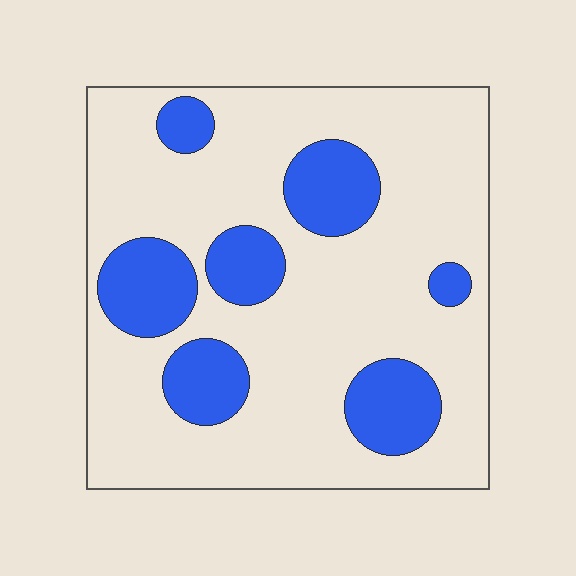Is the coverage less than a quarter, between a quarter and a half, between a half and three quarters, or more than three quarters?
Less than a quarter.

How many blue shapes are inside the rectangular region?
7.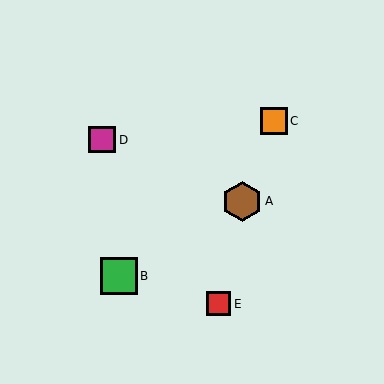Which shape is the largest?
The brown hexagon (labeled A) is the largest.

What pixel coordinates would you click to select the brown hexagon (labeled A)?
Click at (242, 201) to select the brown hexagon A.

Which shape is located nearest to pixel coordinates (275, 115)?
The orange square (labeled C) at (274, 121) is nearest to that location.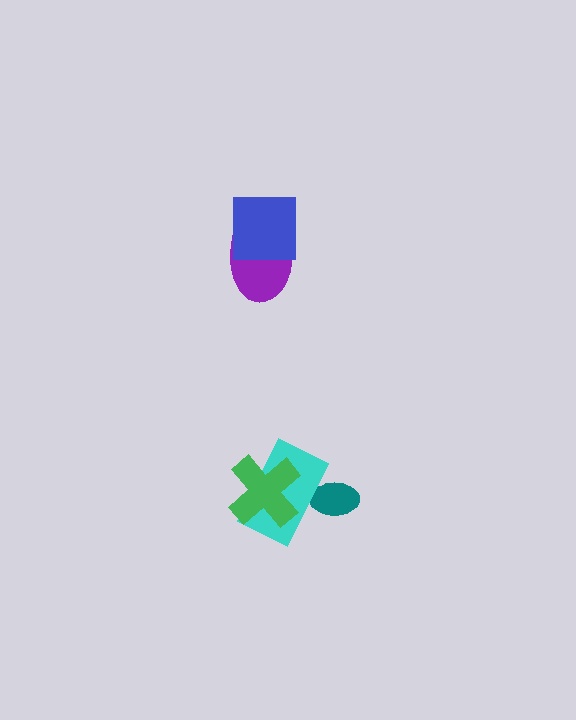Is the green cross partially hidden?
No, no other shape covers it.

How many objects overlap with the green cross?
1 object overlaps with the green cross.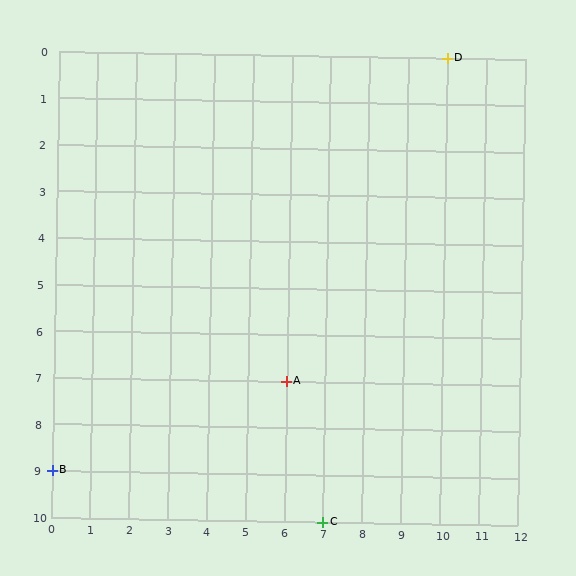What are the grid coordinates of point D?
Point D is at grid coordinates (10, 0).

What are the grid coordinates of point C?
Point C is at grid coordinates (7, 10).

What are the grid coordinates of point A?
Point A is at grid coordinates (6, 7).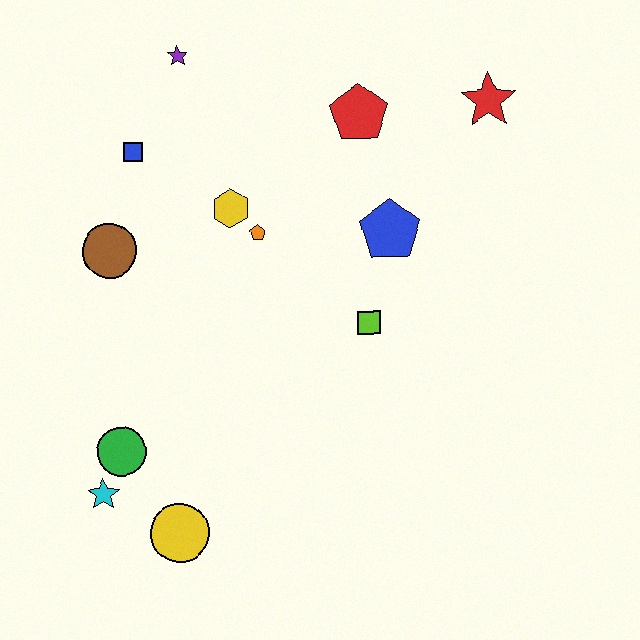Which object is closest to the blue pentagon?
The lime square is closest to the blue pentagon.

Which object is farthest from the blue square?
The yellow circle is farthest from the blue square.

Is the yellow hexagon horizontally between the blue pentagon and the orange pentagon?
No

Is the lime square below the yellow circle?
No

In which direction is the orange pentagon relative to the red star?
The orange pentagon is to the left of the red star.